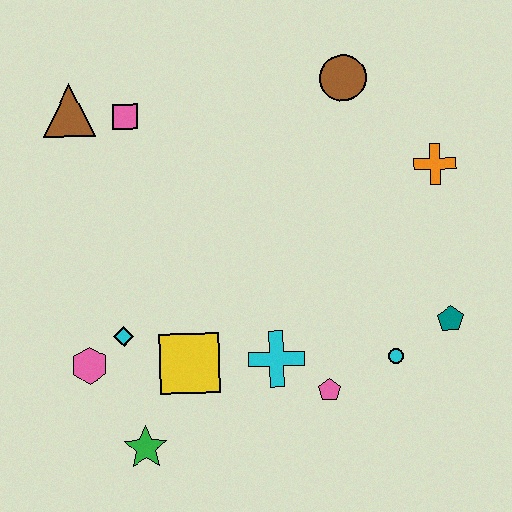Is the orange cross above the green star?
Yes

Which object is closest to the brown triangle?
The pink square is closest to the brown triangle.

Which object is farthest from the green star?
The brown circle is farthest from the green star.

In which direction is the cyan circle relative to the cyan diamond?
The cyan circle is to the right of the cyan diamond.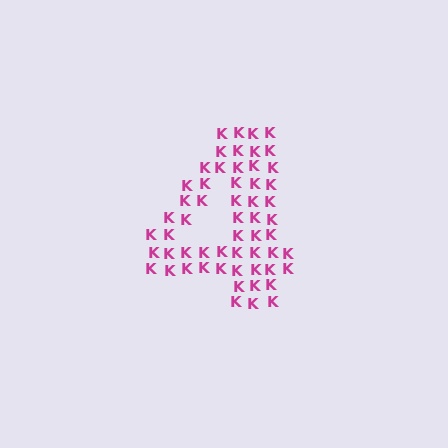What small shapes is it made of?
It is made of small letter K's.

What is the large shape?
The large shape is the digit 4.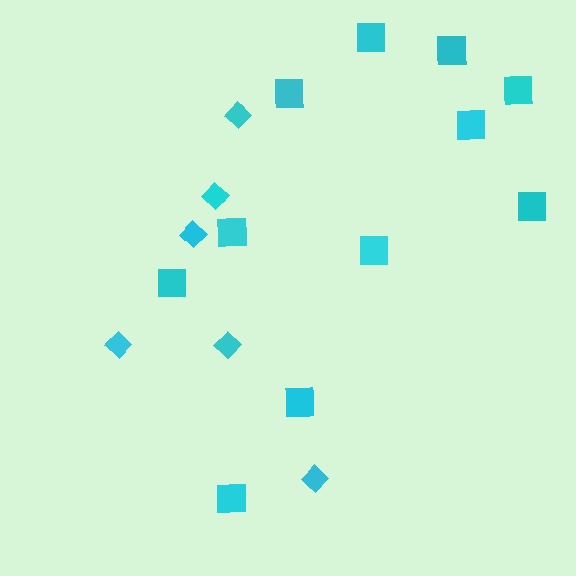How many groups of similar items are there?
There are 2 groups: one group of diamonds (6) and one group of squares (11).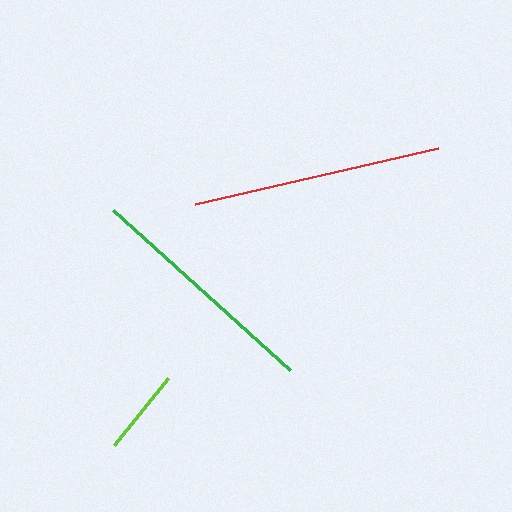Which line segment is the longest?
The red line is the longest at approximately 250 pixels.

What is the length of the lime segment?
The lime segment is approximately 86 pixels long.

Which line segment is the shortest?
The lime line is the shortest at approximately 86 pixels.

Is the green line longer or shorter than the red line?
The red line is longer than the green line.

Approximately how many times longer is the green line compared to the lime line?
The green line is approximately 2.8 times the length of the lime line.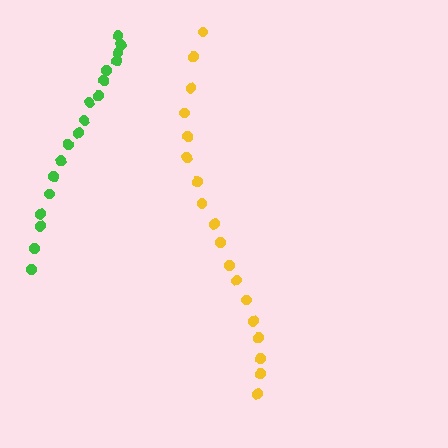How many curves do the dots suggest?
There are 2 distinct paths.